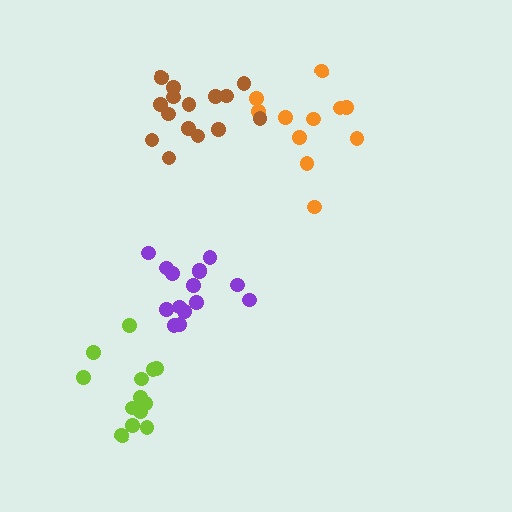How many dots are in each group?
Group 1: 13 dots, Group 2: 11 dots, Group 3: 15 dots, Group 4: 15 dots (54 total).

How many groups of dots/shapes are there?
There are 4 groups.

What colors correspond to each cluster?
The clusters are colored: lime, orange, purple, brown.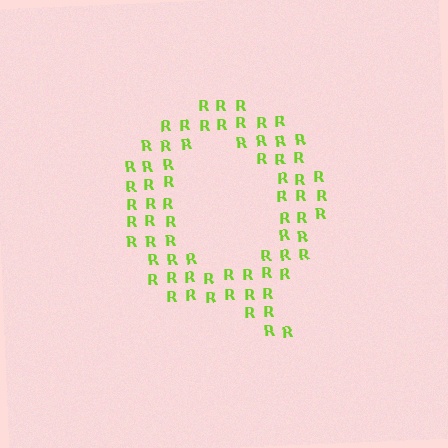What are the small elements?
The small elements are letter R's.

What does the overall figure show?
The overall figure shows the letter Q.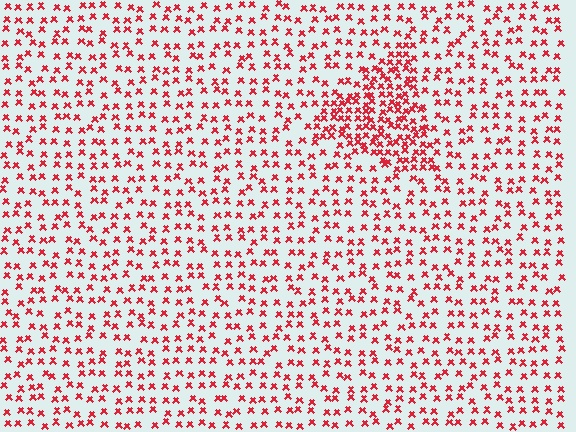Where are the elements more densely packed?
The elements are more densely packed inside the triangle boundary.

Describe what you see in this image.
The image contains small red elements arranged at two different densities. A triangle-shaped region is visible where the elements are more densely packed than the surrounding area.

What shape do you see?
I see a triangle.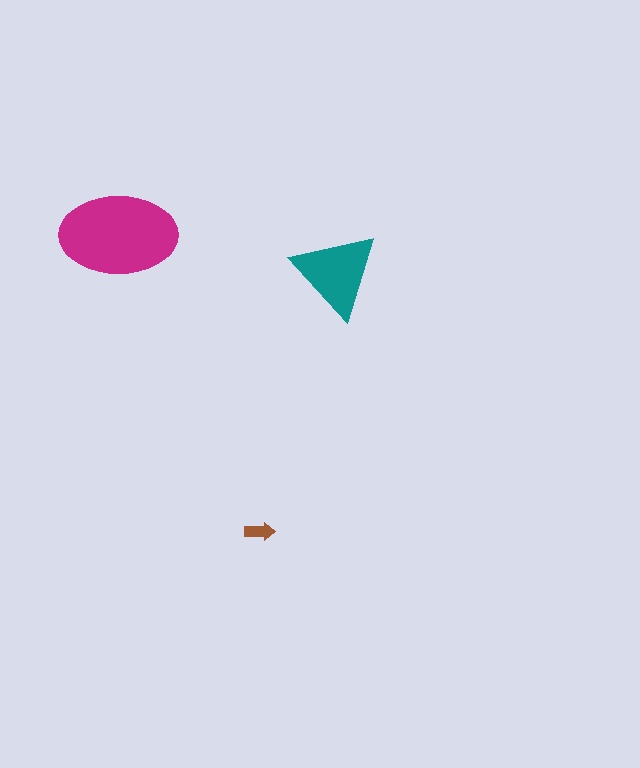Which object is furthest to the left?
The magenta ellipse is leftmost.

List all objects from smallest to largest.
The brown arrow, the teal triangle, the magenta ellipse.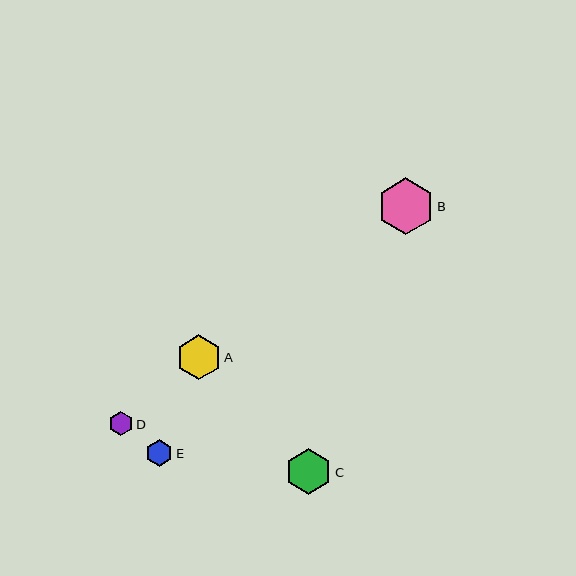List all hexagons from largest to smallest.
From largest to smallest: B, C, A, E, D.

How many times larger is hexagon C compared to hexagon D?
Hexagon C is approximately 1.9 times the size of hexagon D.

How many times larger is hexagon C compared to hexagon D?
Hexagon C is approximately 1.9 times the size of hexagon D.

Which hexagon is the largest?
Hexagon B is the largest with a size of approximately 56 pixels.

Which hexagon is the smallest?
Hexagon D is the smallest with a size of approximately 25 pixels.